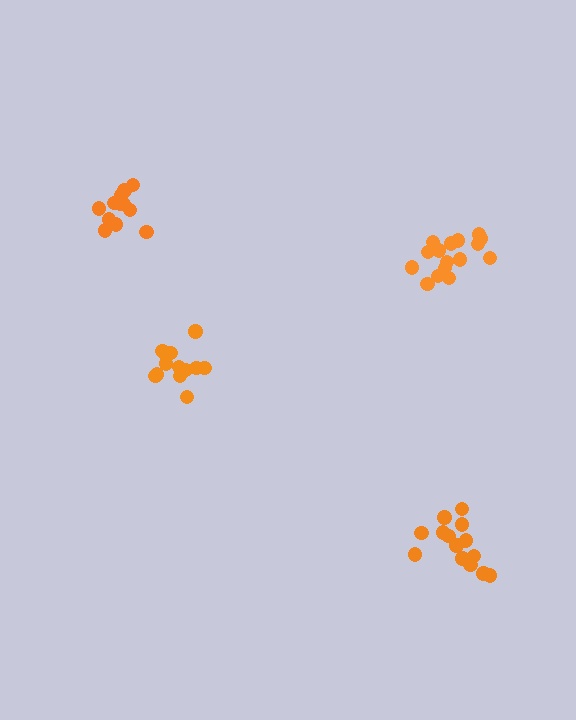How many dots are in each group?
Group 1: 13 dots, Group 2: 16 dots, Group 3: 14 dots, Group 4: 12 dots (55 total).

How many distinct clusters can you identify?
There are 4 distinct clusters.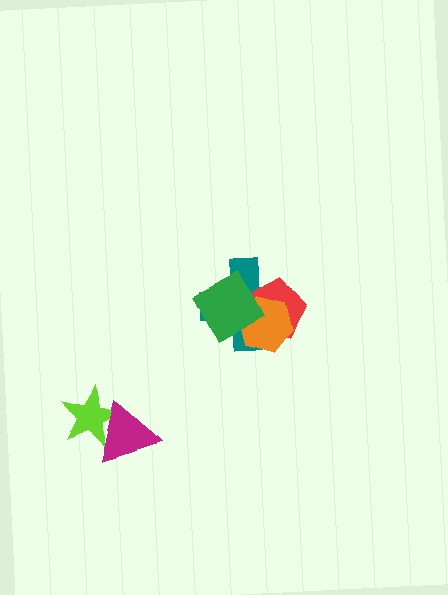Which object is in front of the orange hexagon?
The green square is in front of the orange hexagon.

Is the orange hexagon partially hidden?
Yes, it is partially covered by another shape.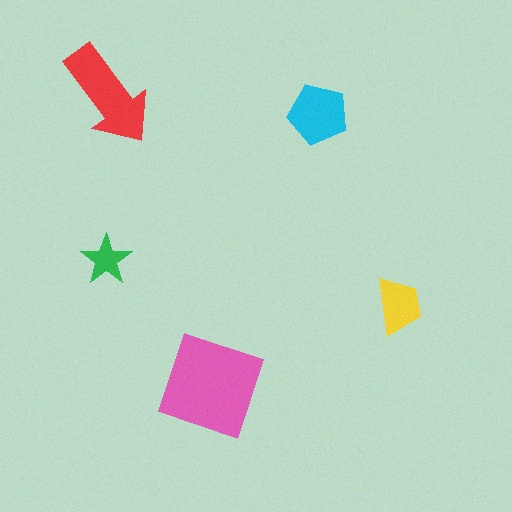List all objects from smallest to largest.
The green star, the yellow trapezoid, the cyan pentagon, the red arrow, the pink diamond.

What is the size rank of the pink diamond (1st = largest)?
1st.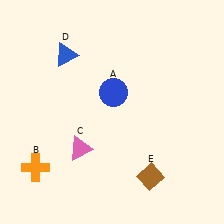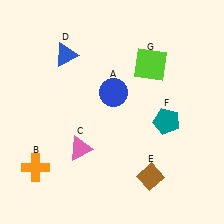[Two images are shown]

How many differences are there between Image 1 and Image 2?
There are 2 differences between the two images.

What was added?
A teal pentagon (F), a lime square (G) were added in Image 2.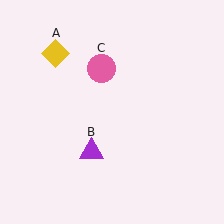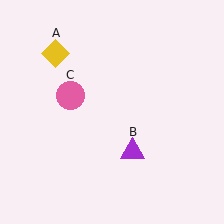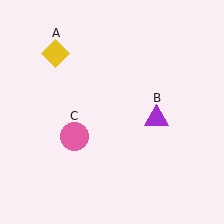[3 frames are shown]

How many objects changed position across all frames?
2 objects changed position: purple triangle (object B), pink circle (object C).